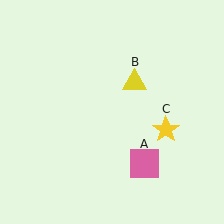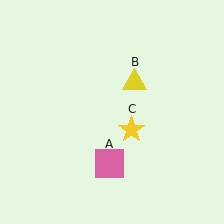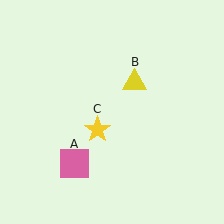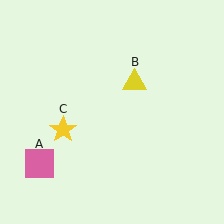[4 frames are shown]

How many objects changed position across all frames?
2 objects changed position: pink square (object A), yellow star (object C).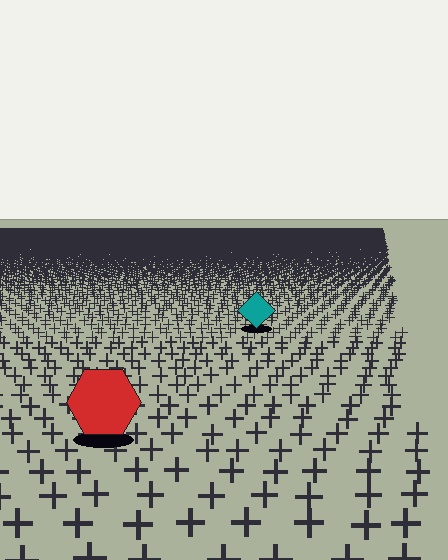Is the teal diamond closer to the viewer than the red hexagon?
No. The red hexagon is closer — you can tell from the texture gradient: the ground texture is coarser near it.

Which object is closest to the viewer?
The red hexagon is closest. The texture marks near it are larger and more spread out.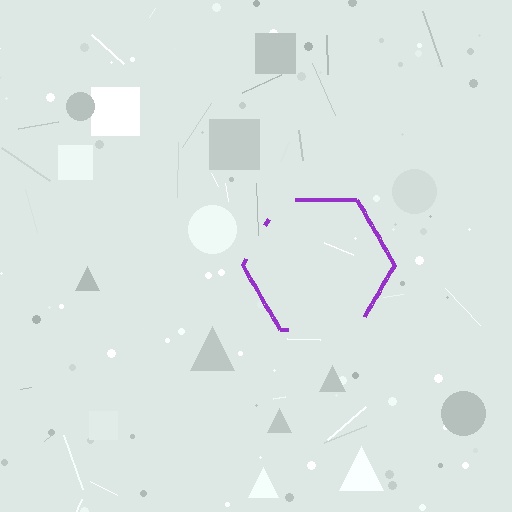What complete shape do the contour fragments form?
The contour fragments form a hexagon.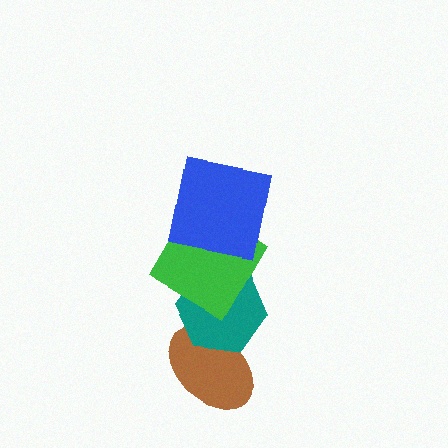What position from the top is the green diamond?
The green diamond is 2nd from the top.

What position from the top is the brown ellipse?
The brown ellipse is 4th from the top.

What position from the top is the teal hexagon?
The teal hexagon is 3rd from the top.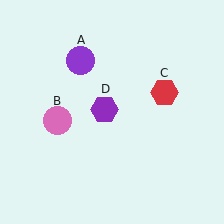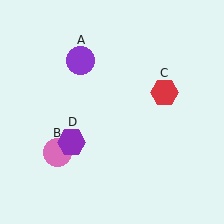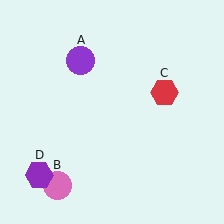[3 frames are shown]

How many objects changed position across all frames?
2 objects changed position: pink circle (object B), purple hexagon (object D).